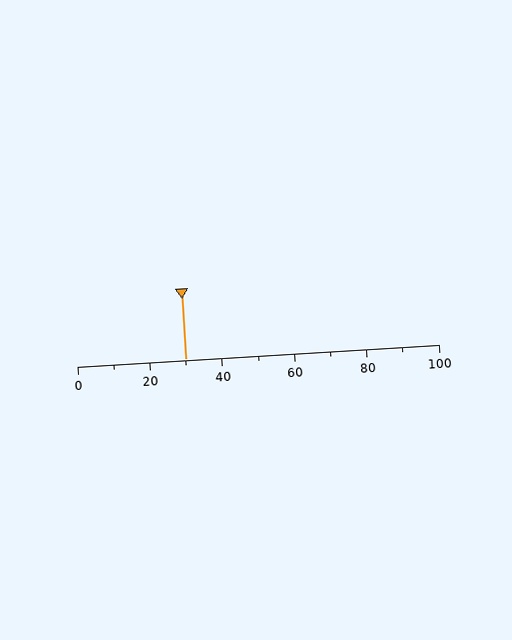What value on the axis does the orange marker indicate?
The marker indicates approximately 30.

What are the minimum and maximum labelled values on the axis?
The axis runs from 0 to 100.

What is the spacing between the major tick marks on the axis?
The major ticks are spaced 20 apart.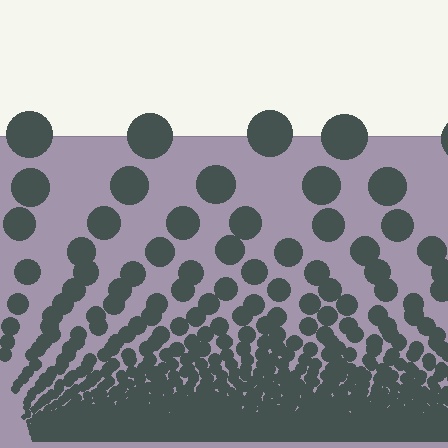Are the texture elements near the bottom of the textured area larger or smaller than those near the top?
Smaller. The gradient is inverted — elements near the bottom are smaller and denser.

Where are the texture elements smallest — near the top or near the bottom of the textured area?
Near the bottom.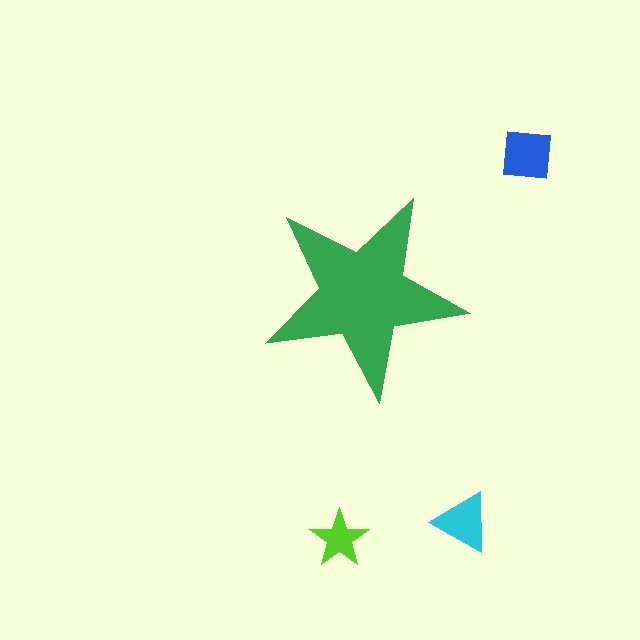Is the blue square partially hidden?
No, the blue square is fully visible.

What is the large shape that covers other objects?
A green star.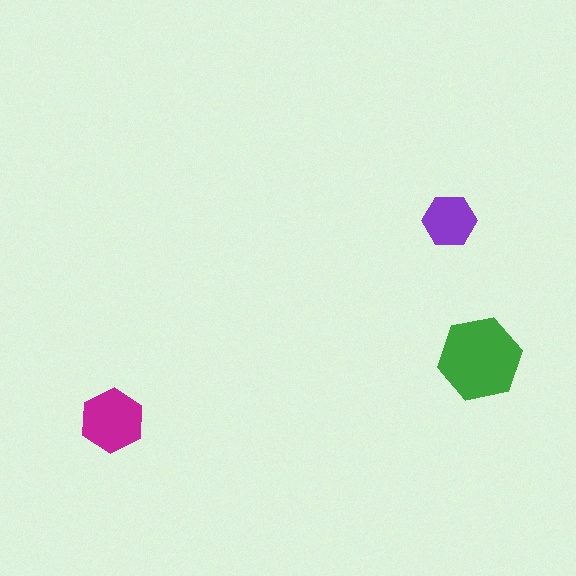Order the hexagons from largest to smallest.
the green one, the magenta one, the purple one.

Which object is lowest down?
The magenta hexagon is bottommost.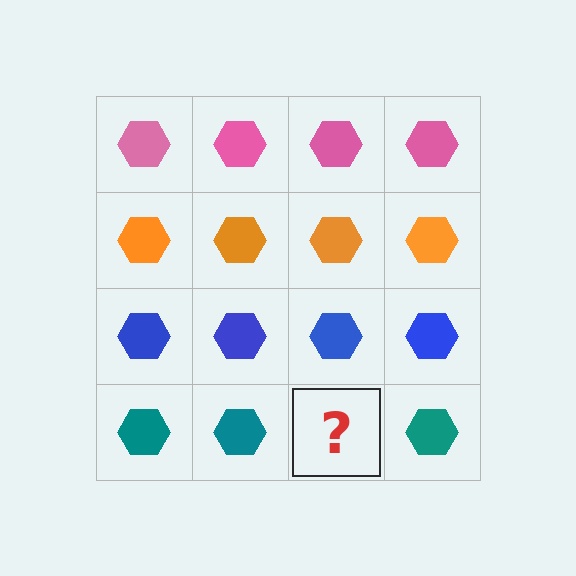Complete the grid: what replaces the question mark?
The question mark should be replaced with a teal hexagon.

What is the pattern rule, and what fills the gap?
The rule is that each row has a consistent color. The gap should be filled with a teal hexagon.